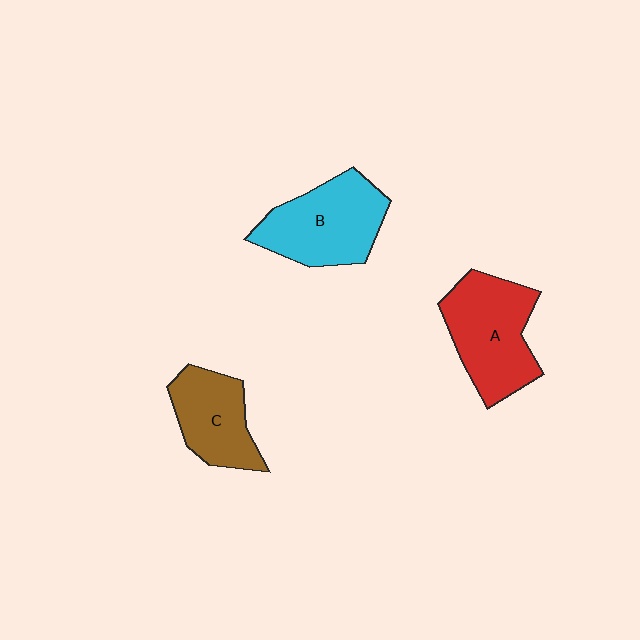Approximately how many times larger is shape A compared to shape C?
Approximately 1.3 times.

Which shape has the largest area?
Shape A (red).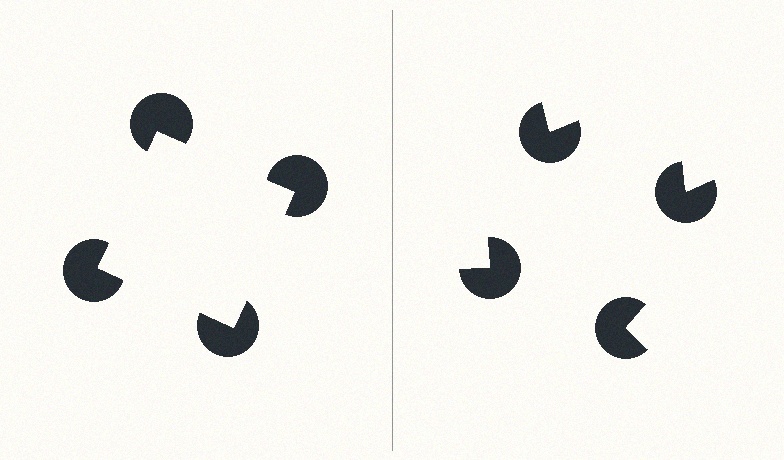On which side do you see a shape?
An illusory square appears on the left side. On the right side the wedge cuts are rotated, so no coherent shape forms.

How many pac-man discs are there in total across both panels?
8 — 4 on each side.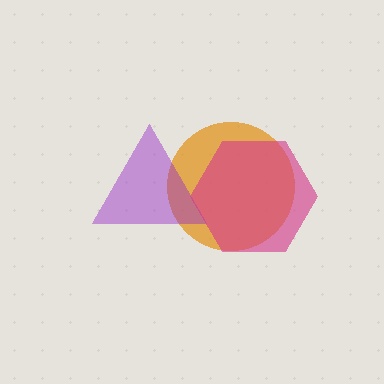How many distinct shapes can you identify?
There are 3 distinct shapes: an orange circle, a purple triangle, a magenta hexagon.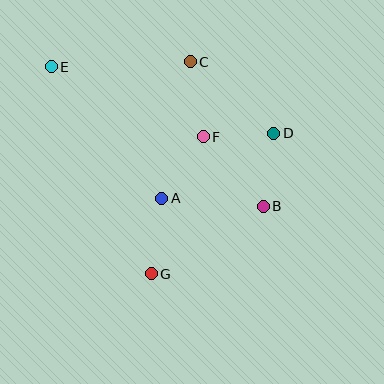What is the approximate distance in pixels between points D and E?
The distance between D and E is approximately 232 pixels.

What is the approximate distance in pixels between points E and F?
The distance between E and F is approximately 167 pixels.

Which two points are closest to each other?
Points D and F are closest to each other.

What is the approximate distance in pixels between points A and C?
The distance between A and C is approximately 139 pixels.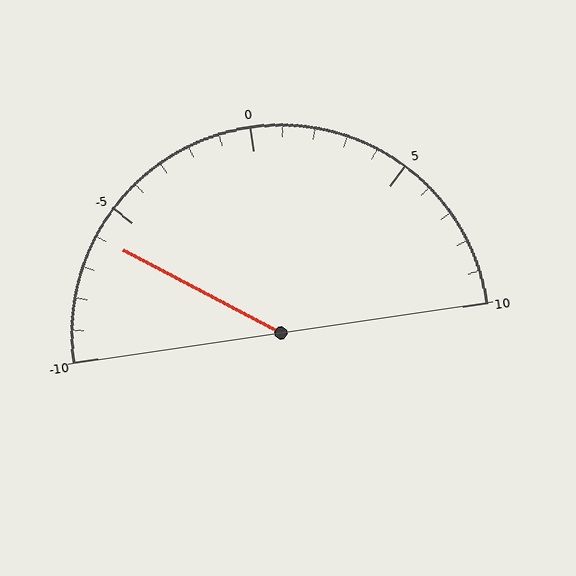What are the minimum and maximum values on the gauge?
The gauge ranges from -10 to 10.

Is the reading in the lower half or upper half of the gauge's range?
The reading is in the lower half of the range (-10 to 10).